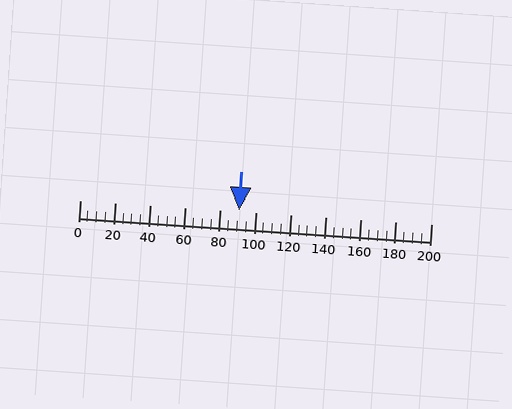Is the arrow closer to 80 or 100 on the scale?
The arrow is closer to 100.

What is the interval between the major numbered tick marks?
The major tick marks are spaced 20 units apart.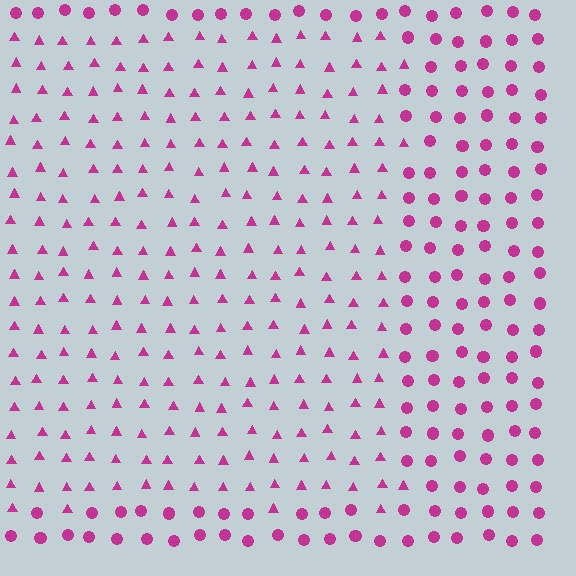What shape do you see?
I see a rectangle.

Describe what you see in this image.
The image is filled with small magenta elements arranged in a uniform grid. A rectangle-shaped region contains triangles, while the surrounding area contains circles. The boundary is defined purely by the change in element shape.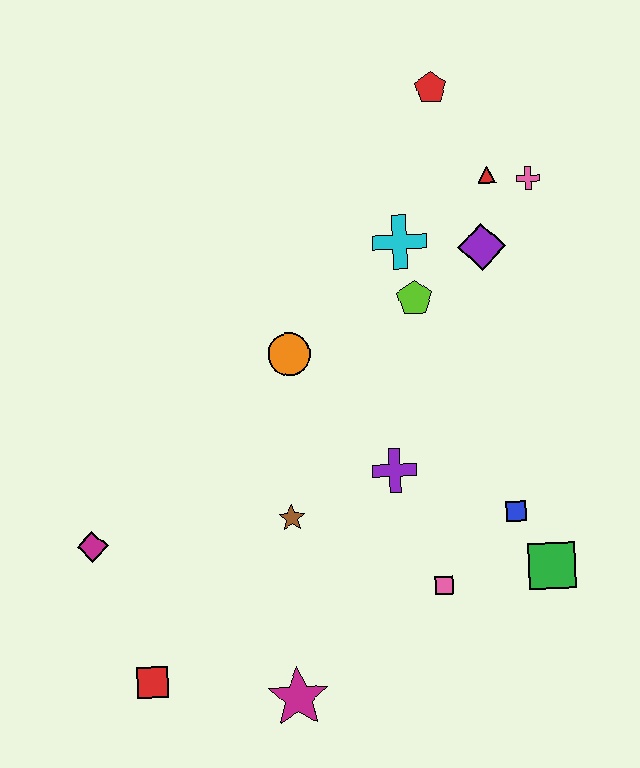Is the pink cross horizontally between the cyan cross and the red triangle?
No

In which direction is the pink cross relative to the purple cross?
The pink cross is above the purple cross.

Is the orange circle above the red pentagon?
No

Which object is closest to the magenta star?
The red square is closest to the magenta star.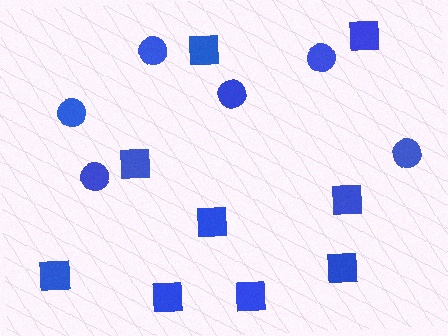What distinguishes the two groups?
There are 2 groups: one group of circles (6) and one group of squares (9).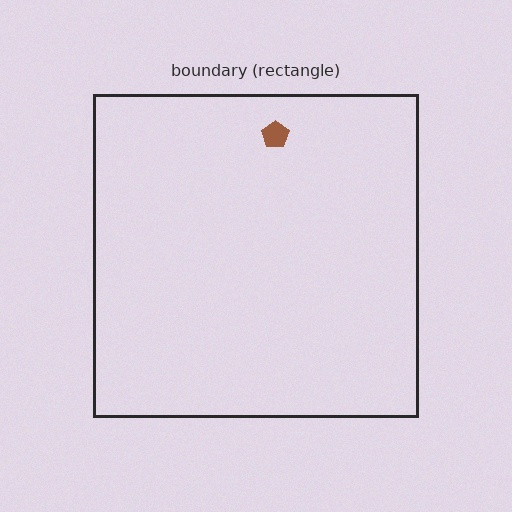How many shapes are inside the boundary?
1 inside, 0 outside.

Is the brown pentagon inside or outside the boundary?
Inside.